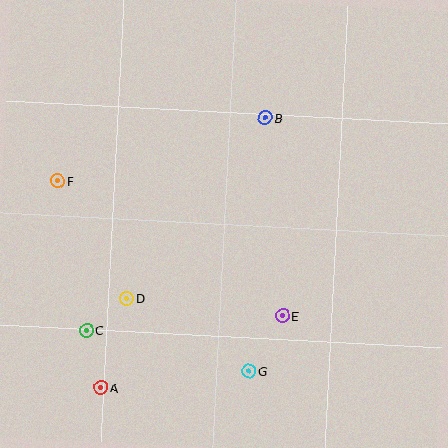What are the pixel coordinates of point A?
Point A is at (101, 387).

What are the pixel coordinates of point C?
Point C is at (86, 330).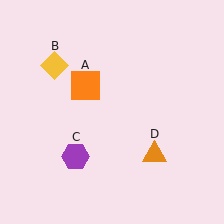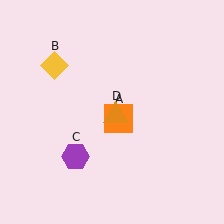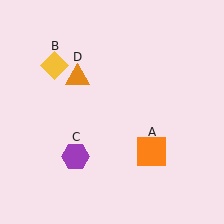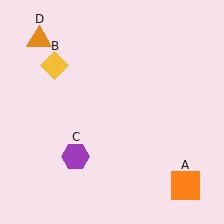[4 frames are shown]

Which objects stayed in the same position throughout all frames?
Yellow diamond (object B) and purple hexagon (object C) remained stationary.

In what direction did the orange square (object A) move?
The orange square (object A) moved down and to the right.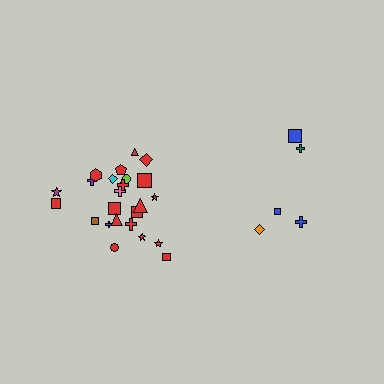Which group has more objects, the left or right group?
The left group.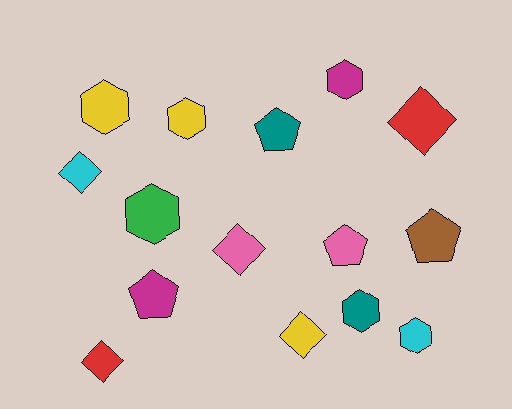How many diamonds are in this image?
There are 5 diamonds.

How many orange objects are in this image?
There are no orange objects.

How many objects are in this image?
There are 15 objects.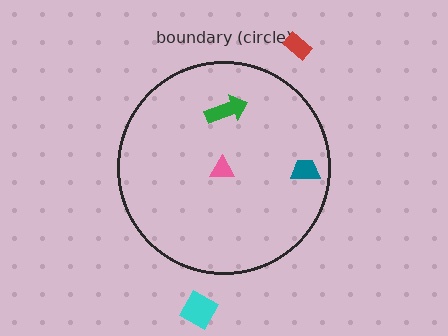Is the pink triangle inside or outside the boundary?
Inside.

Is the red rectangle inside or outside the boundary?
Outside.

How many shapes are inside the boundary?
3 inside, 2 outside.